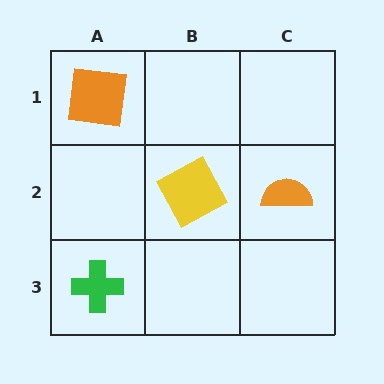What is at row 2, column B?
A yellow square.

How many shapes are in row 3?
1 shape.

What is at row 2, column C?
An orange semicircle.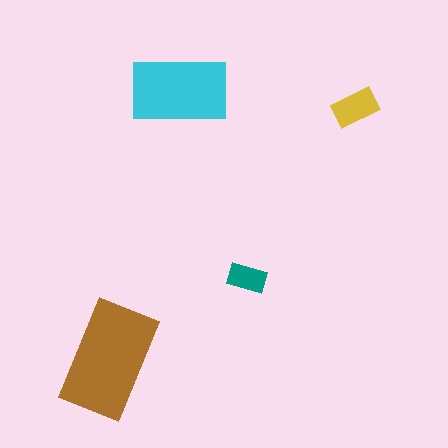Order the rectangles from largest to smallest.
the brown one, the cyan one, the yellow one, the teal one.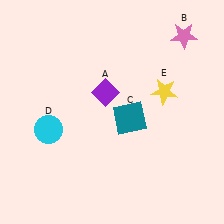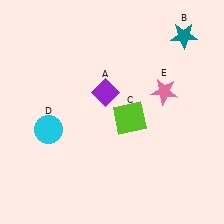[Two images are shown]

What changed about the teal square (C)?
In Image 1, C is teal. In Image 2, it changed to lime.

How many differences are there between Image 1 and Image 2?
There are 3 differences between the two images.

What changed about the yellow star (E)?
In Image 1, E is yellow. In Image 2, it changed to pink.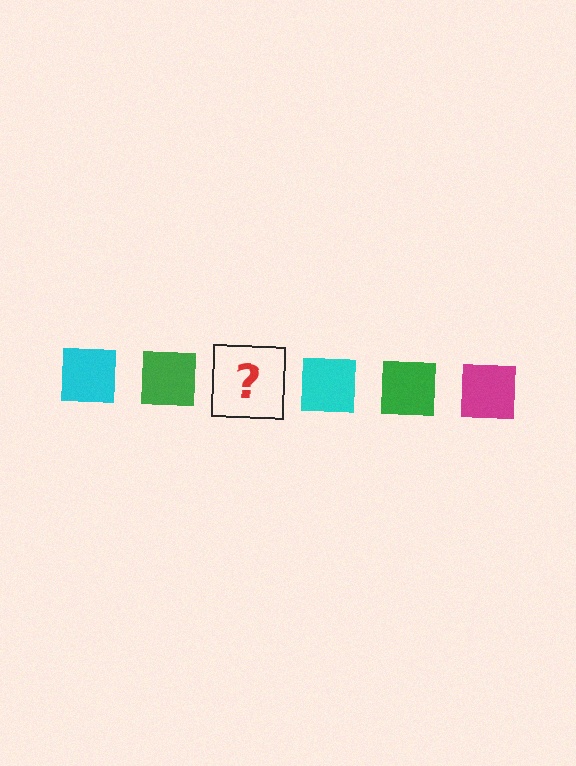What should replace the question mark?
The question mark should be replaced with a magenta square.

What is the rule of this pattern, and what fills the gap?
The rule is that the pattern cycles through cyan, green, magenta squares. The gap should be filled with a magenta square.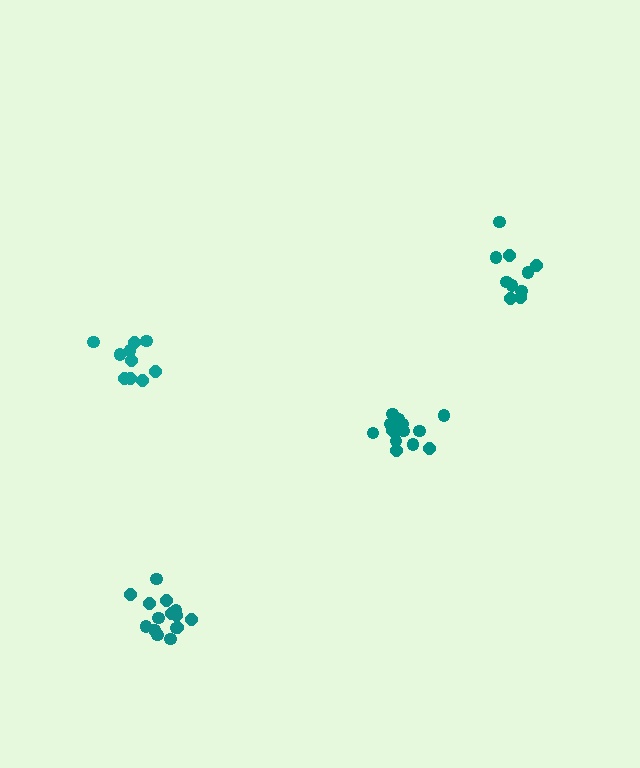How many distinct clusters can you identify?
There are 4 distinct clusters.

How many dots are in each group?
Group 1: 14 dots, Group 2: 10 dots, Group 3: 15 dots, Group 4: 10 dots (49 total).